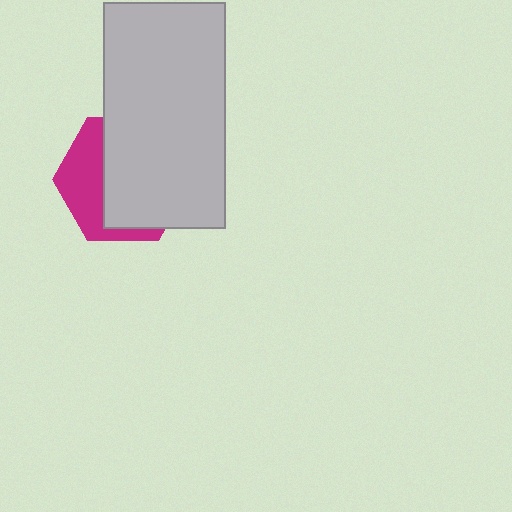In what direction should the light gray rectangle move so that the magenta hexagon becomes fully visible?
The light gray rectangle should move right. That is the shortest direction to clear the overlap and leave the magenta hexagon fully visible.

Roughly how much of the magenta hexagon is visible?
A small part of it is visible (roughly 37%).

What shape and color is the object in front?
The object in front is a light gray rectangle.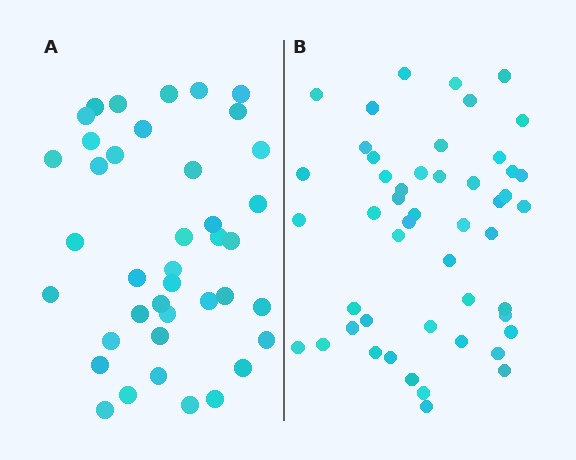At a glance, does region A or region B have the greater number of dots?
Region B (the right region) has more dots.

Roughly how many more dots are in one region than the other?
Region B has roughly 8 or so more dots than region A.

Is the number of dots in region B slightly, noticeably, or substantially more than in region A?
Region B has only slightly more — the two regions are fairly close. The ratio is roughly 1.2 to 1.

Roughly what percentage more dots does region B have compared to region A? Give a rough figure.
About 20% more.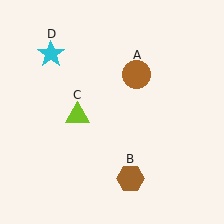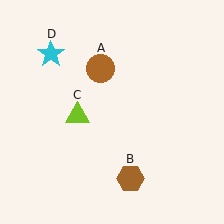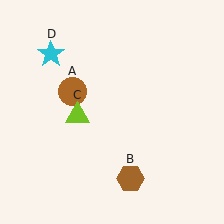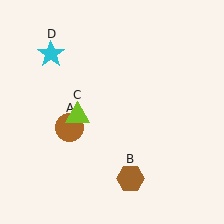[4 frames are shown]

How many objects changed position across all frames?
1 object changed position: brown circle (object A).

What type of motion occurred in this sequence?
The brown circle (object A) rotated counterclockwise around the center of the scene.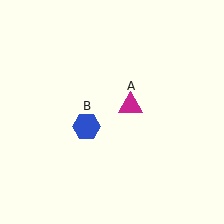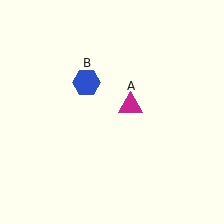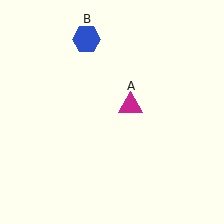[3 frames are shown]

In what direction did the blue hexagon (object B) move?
The blue hexagon (object B) moved up.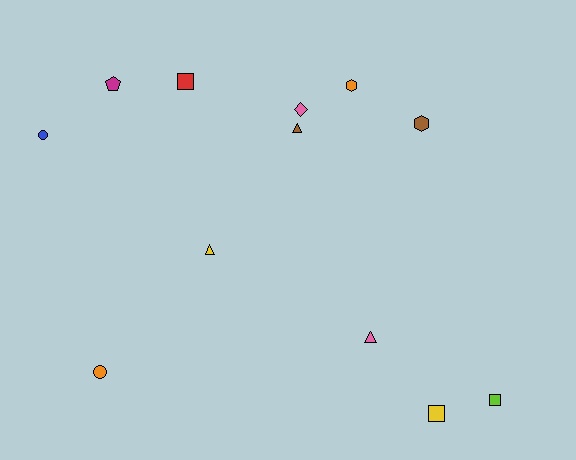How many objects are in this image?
There are 12 objects.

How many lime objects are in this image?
There is 1 lime object.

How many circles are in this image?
There are 2 circles.